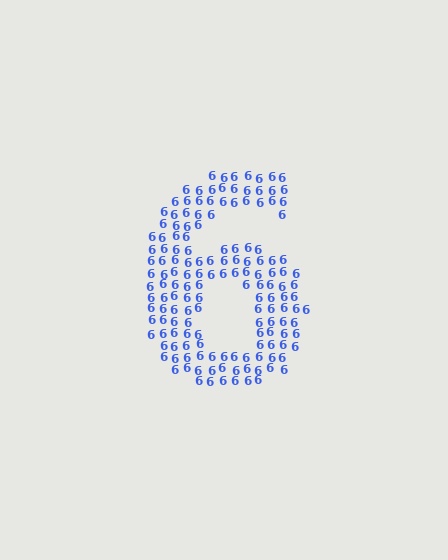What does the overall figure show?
The overall figure shows the digit 6.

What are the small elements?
The small elements are digit 6's.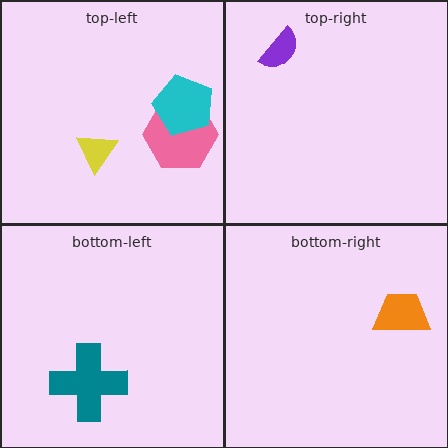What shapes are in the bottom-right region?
The orange trapezoid.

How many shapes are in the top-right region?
1.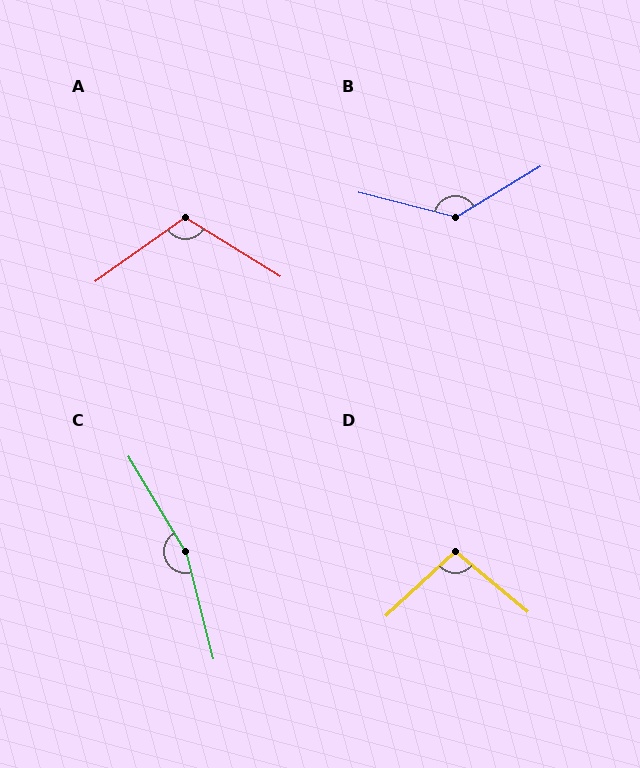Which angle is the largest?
C, at approximately 163 degrees.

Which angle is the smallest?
D, at approximately 97 degrees.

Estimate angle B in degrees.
Approximately 134 degrees.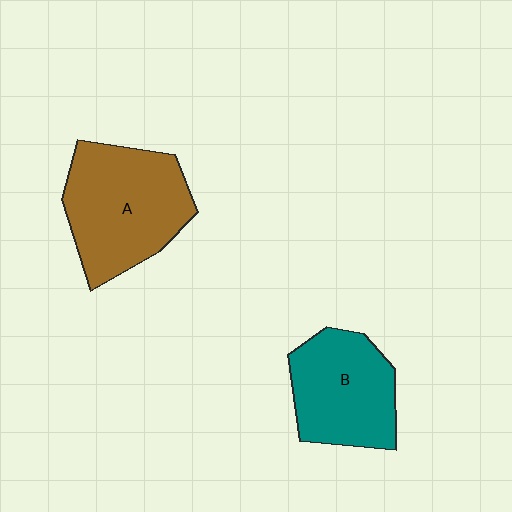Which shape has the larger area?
Shape A (brown).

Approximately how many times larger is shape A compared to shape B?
Approximately 1.2 times.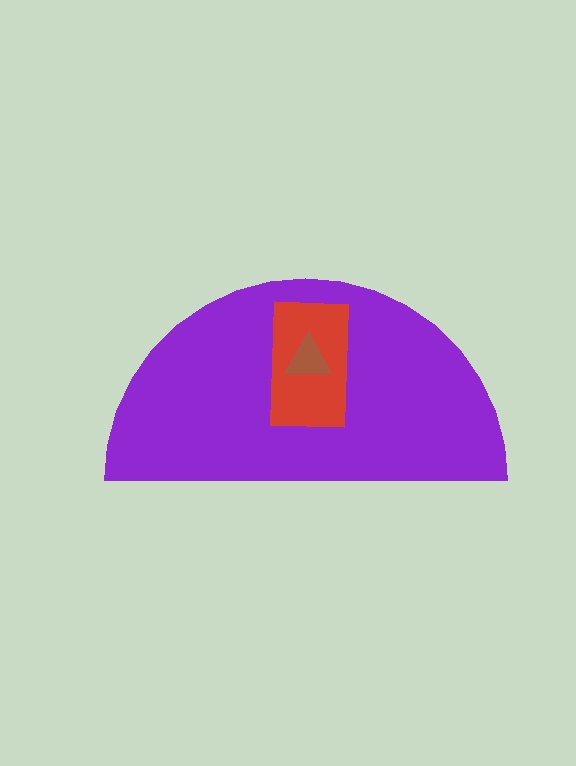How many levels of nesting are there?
3.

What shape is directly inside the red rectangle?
The brown triangle.